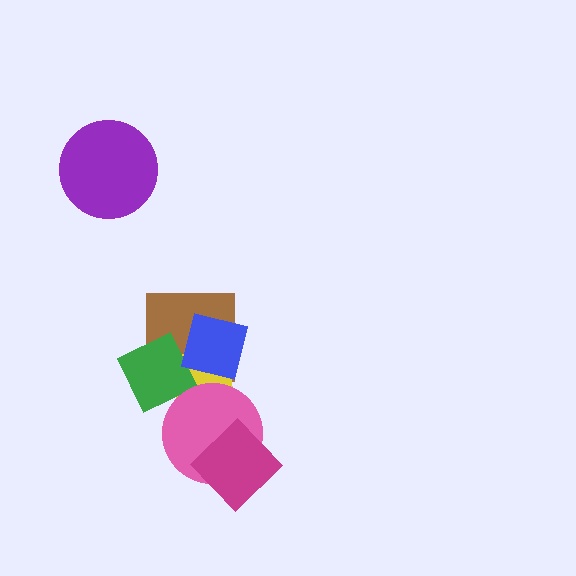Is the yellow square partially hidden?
Yes, it is partially covered by another shape.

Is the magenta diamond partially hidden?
No, no other shape covers it.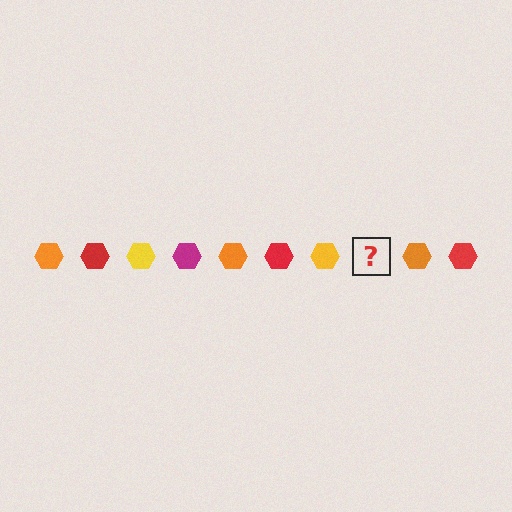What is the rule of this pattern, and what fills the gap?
The rule is that the pattern cycles through orange, red, yellow, magenta hexagons. The gap should be filled with a magenta hexagon.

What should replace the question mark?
The question mark should be replaced with a magenta hexagon.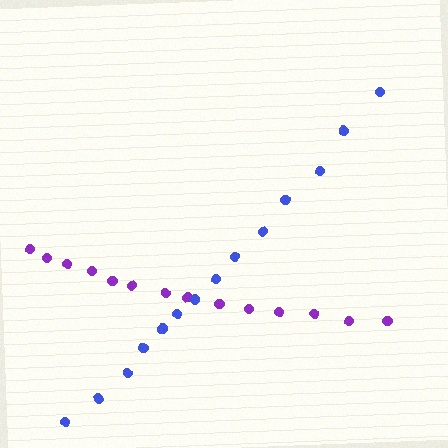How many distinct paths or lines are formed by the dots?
There are 2 distinct paths.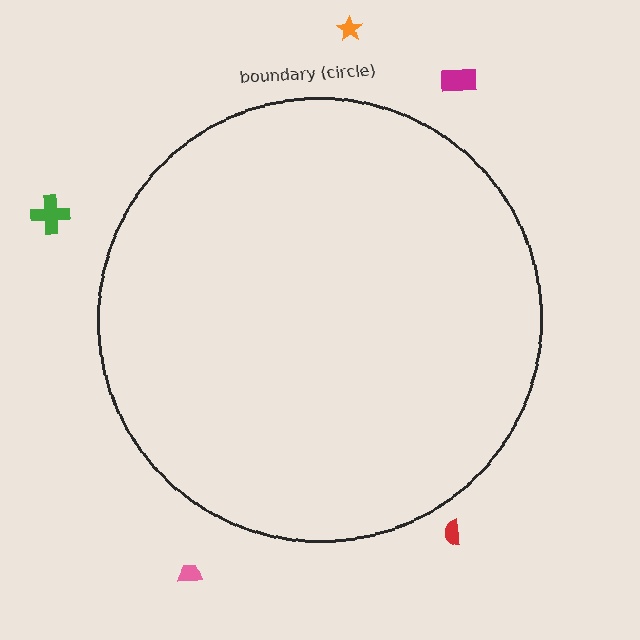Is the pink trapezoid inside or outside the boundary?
Outside.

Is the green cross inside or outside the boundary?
Outside.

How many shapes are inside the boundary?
0 inside, 5 outside.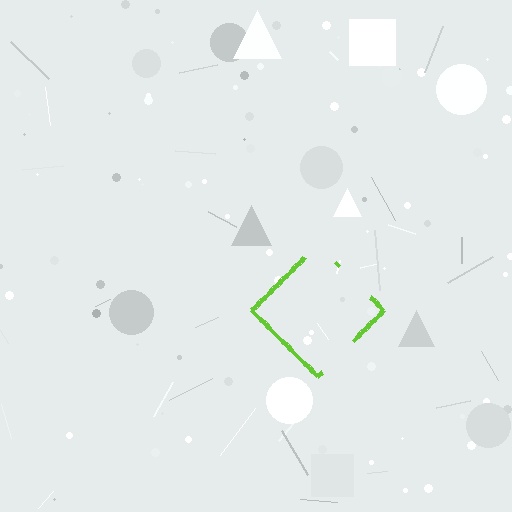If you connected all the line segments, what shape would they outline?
They would outline a diamond.